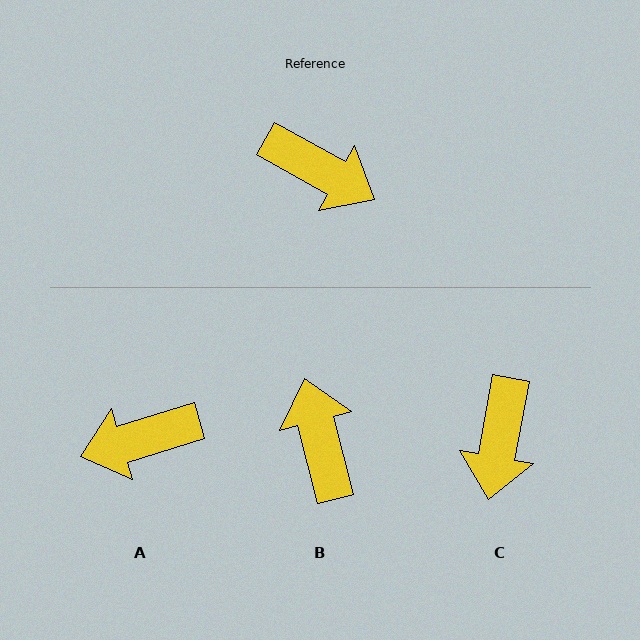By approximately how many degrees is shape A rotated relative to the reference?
Approximately 134 degrees clockwise.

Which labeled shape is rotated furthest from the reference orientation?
A, about 134 degrees away.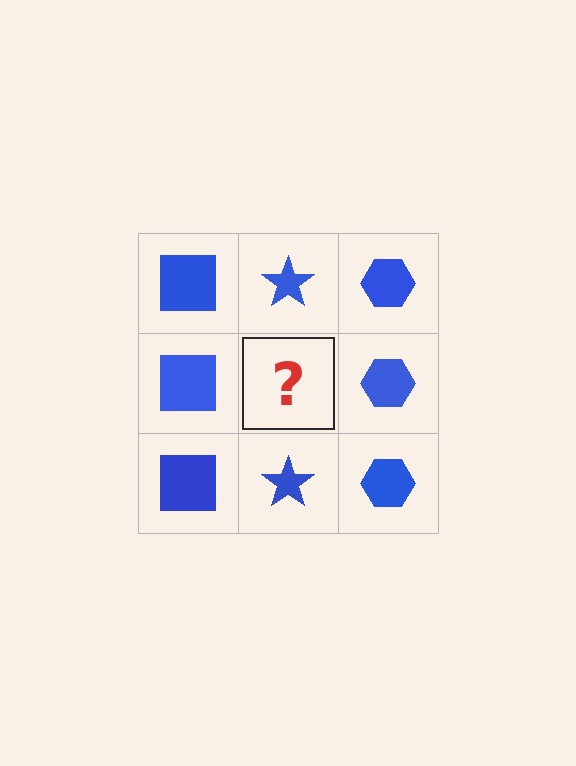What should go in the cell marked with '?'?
The missing cell should contain a blue star.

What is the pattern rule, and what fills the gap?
The rule is that each column has a consistent shape. The gap should be filled with a blue star.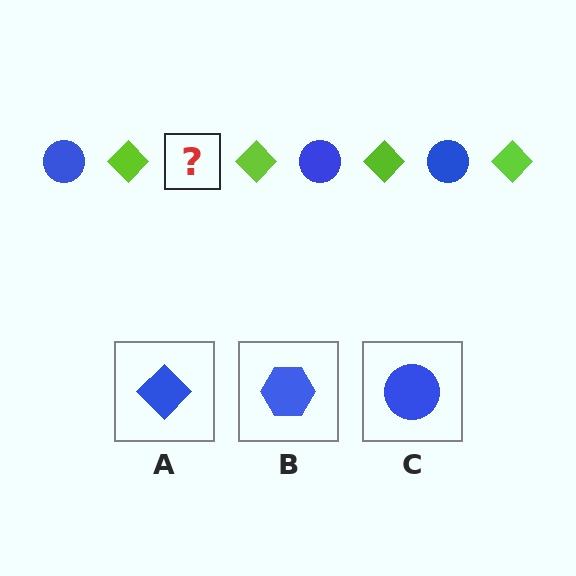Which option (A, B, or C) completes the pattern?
C.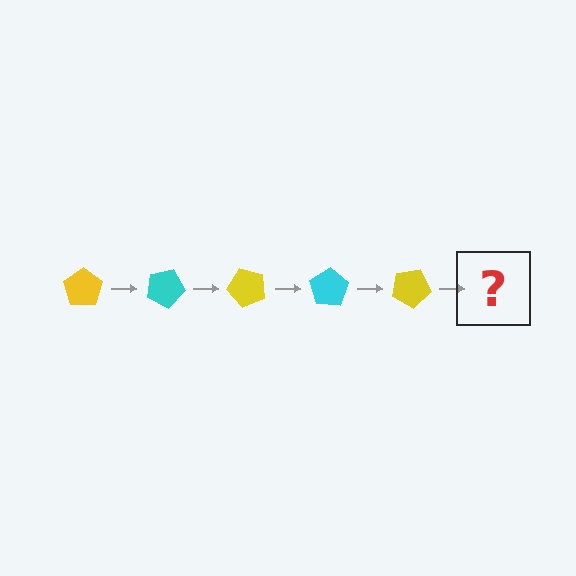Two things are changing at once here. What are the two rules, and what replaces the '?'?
The two rules are that it rotates 25 degrees each step and the color cycles through yellow and cyan. The '?' should be a cyan pentagon, rotated 125 degrees from the start.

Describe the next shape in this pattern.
It should be a cyan pentagon, rotated 125 degrees from the start.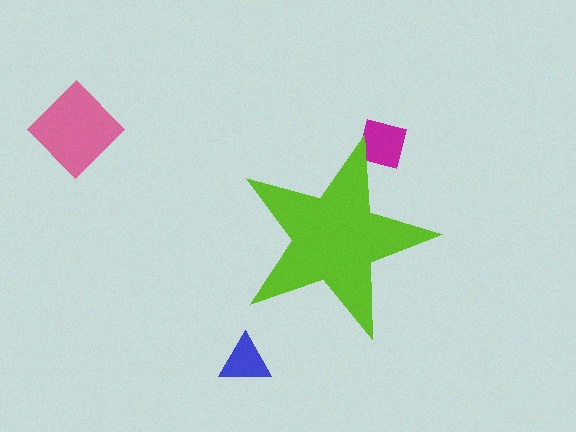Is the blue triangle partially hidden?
No, the blue triangle is fully visible.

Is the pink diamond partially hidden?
No, the pink diamond is fully visible.